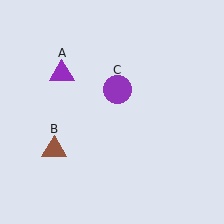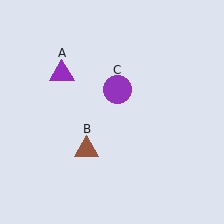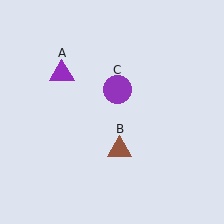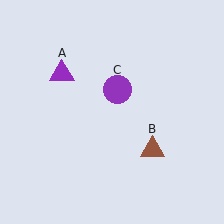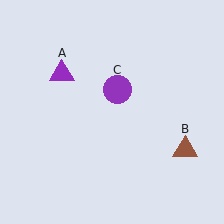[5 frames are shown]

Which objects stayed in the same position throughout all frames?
Purple triangle (object A) and purple circle (object C) remained stationary.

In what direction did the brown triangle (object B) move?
The brown triangle (object B) moved right.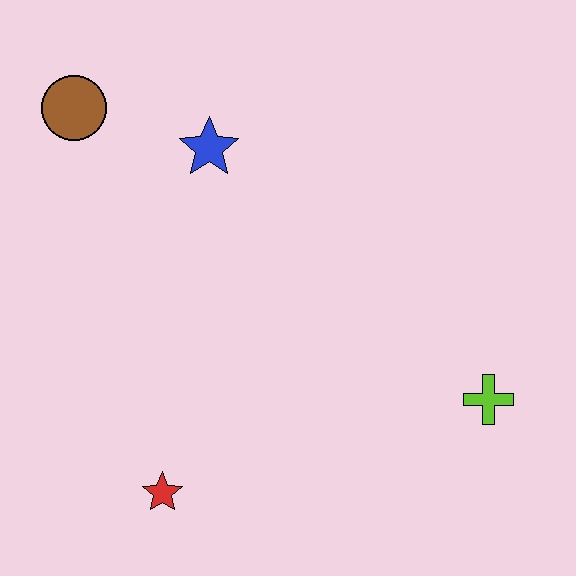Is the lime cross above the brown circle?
No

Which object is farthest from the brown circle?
The lime cross is farthest from the brown circle.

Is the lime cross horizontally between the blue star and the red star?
No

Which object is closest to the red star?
The lime cross is closest to the red star.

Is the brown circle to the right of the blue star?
No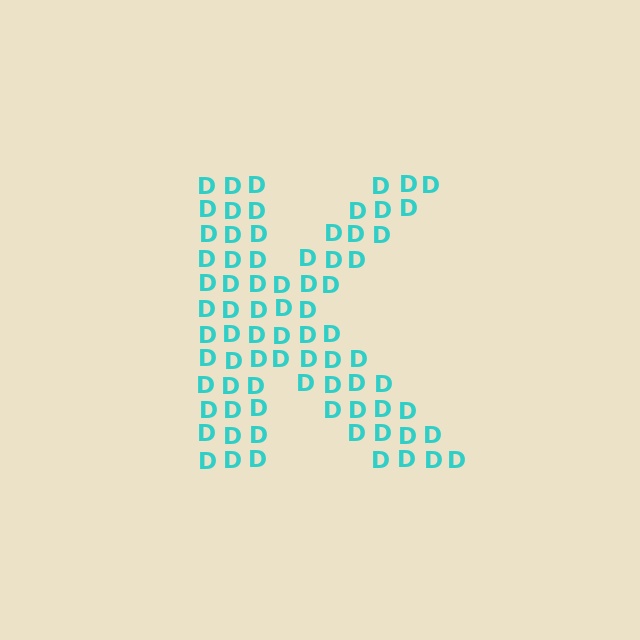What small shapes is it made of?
It is made of small letter D's.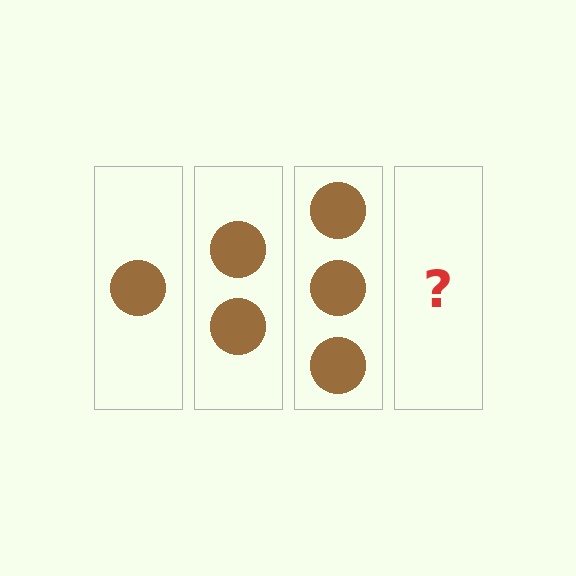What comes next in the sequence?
The next element should be 4 circles.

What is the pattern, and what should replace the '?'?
The pattern is that each step adds one more circle. The '?' should be 4 circles.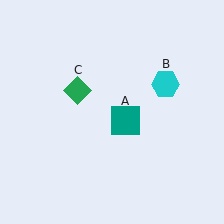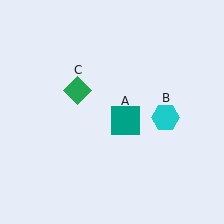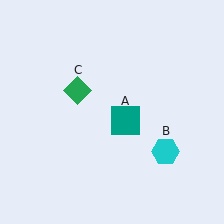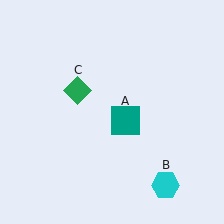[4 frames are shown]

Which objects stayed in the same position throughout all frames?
Teal square (object A) and green diamond (object C) remained stationary.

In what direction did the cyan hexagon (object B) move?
The cyan hexagon (object B) moved down.